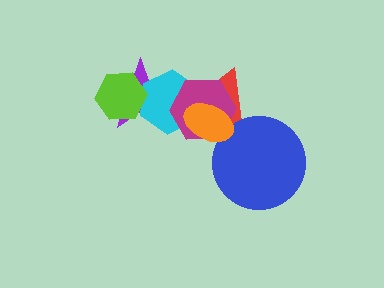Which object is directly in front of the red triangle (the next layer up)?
The cyan hexagon is directly in front of the red triangle.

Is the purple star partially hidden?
Yes, it is partially covered by another shape.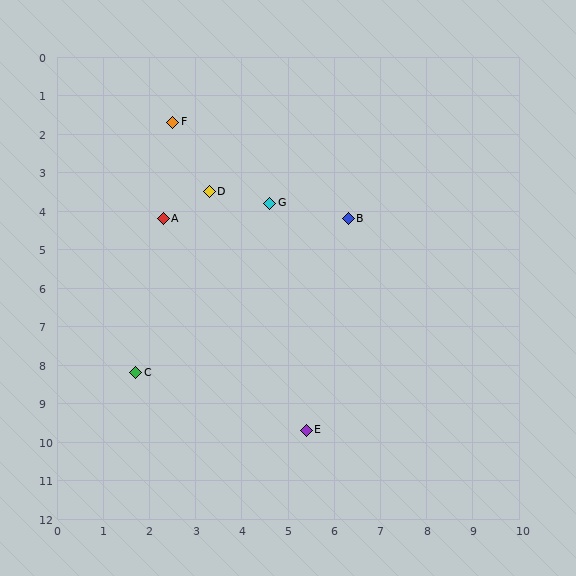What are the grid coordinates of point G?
Point G is at approximately (4.6, 3.8).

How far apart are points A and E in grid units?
Points A and E are about 6.3 grid units apart.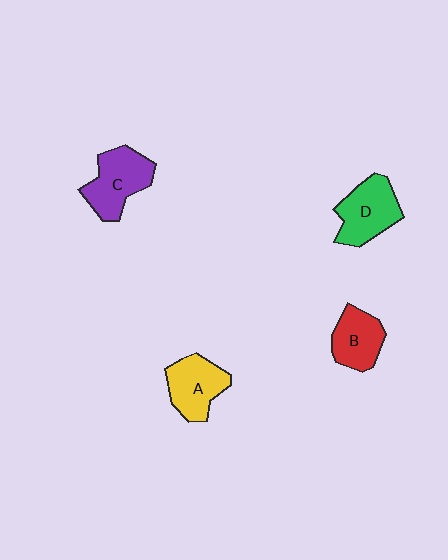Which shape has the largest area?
Shape C (purple).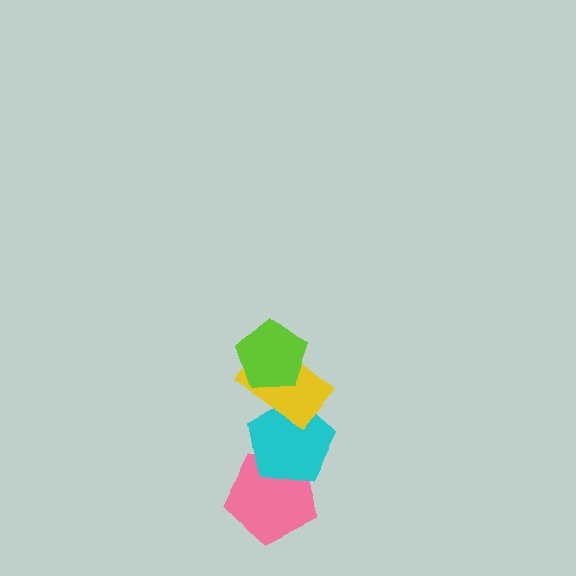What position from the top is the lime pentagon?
The lime pentagon is 1st from the top.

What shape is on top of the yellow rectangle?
The lime pentagon is on top of the yellow rectangle.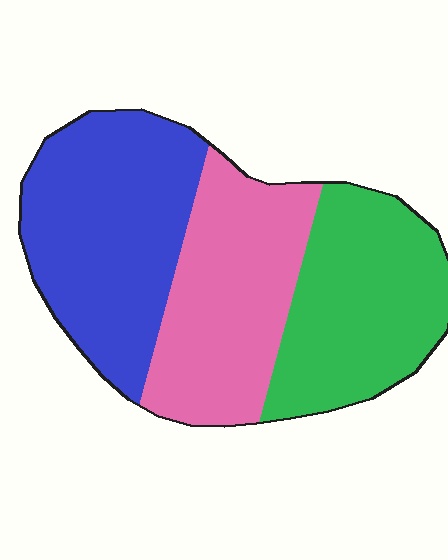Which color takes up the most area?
Blue, at roughly 35%.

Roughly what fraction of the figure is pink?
Pink covers about 30% of the figure.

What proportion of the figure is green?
Green takes up between a sixth and a third of the figure.